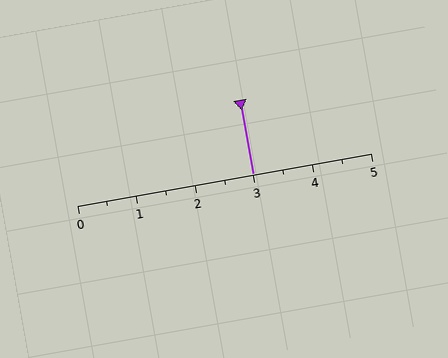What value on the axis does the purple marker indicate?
The marker indicates approximately 3.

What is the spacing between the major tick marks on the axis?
The major ticks are spaced 1 apart.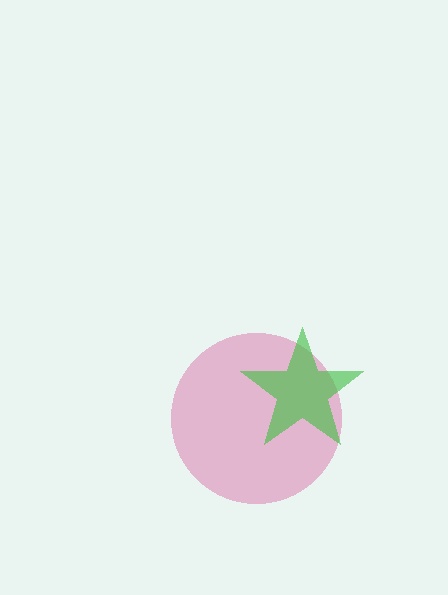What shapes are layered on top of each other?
The layered shapes are: a pink circle, a green star.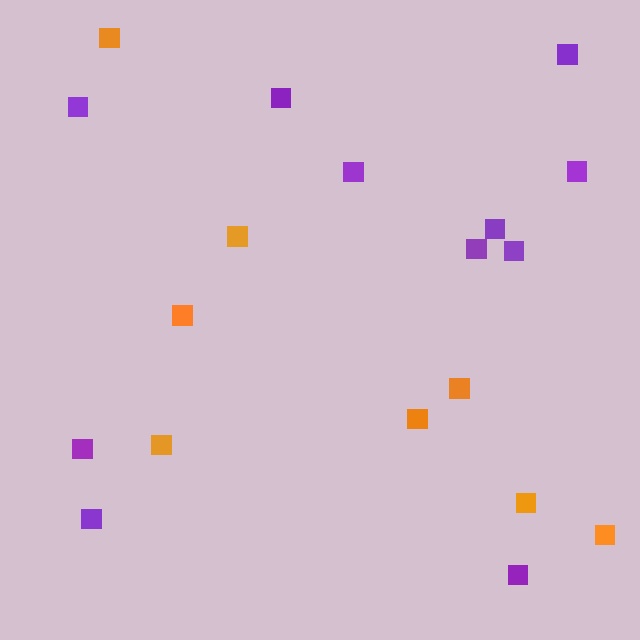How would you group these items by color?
There are 2 groups: one group of orange squares (8) and one group of purple squares (11).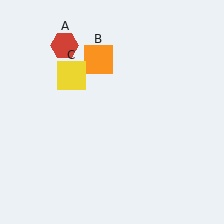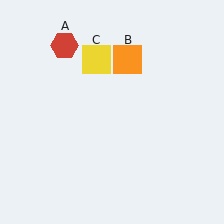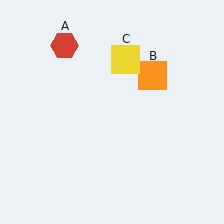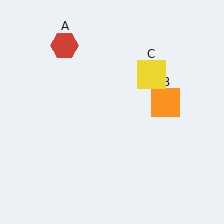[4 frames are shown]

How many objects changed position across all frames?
2 objects changed position: orange square (object B), yellow square (object C).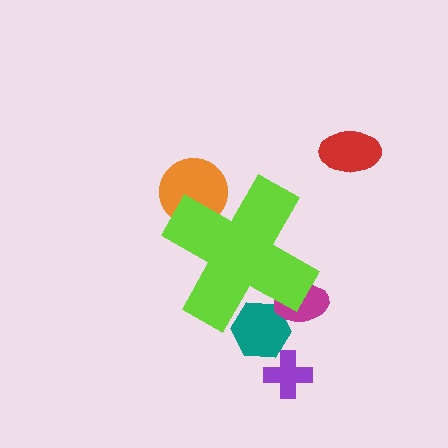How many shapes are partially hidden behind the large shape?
3 shapes are partially hidden.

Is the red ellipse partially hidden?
No, the red ellipse is fully visible.